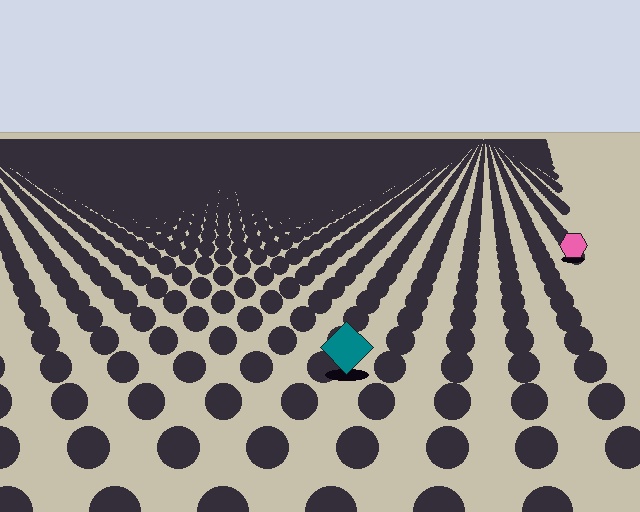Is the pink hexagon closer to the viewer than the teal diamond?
No. The teal diamond is closer — you can tell from the texture gradient: the ground texture is coarser near it.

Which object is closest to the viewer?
The teal diamond is closest. The texture marks near it are larger and more spread out.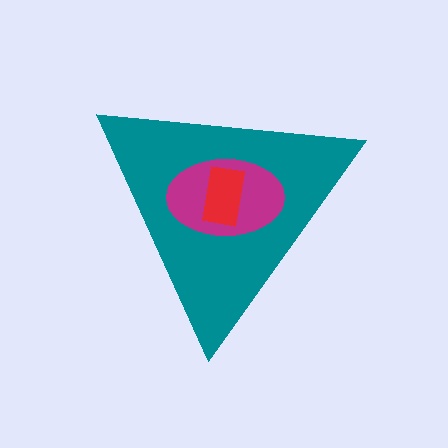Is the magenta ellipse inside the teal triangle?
Yes.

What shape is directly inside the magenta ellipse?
The red rectangle.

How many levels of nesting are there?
3.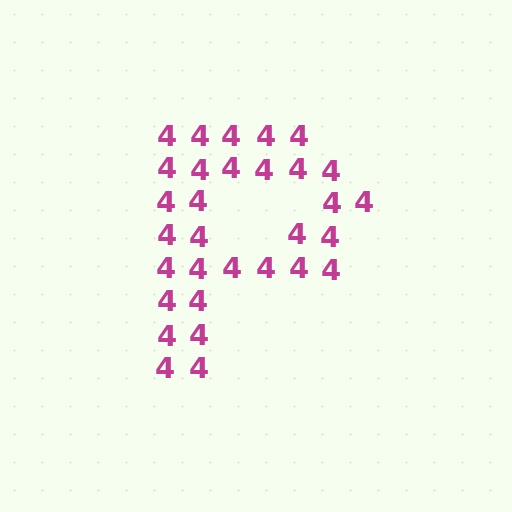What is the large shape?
The large shape is the letter P.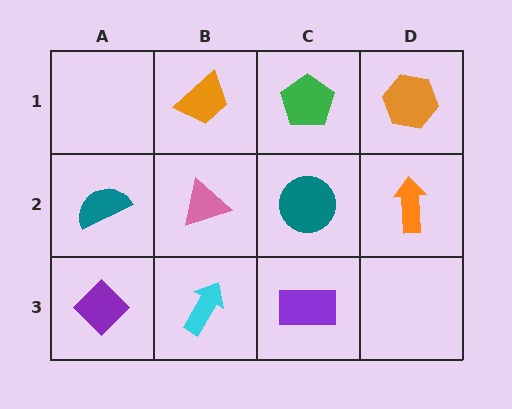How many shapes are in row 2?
4 shapes.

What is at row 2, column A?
A teal semicircle.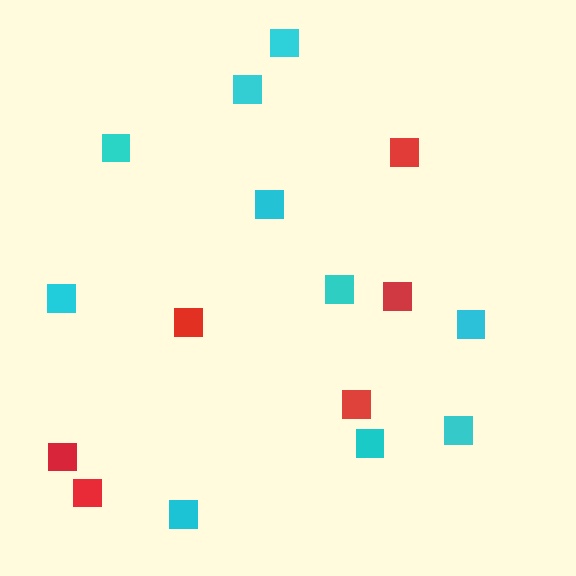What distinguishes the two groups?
There are 2 groups: one group of cyan squares (10) and one group of red squares (6).